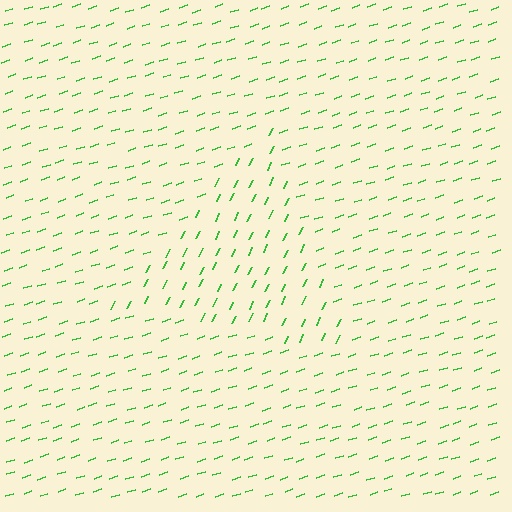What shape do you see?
I see a triangle.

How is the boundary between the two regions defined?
The boundary is defined purely by a change in line orientation (approximately 45 degrees difference). All lines are the same color and thickness.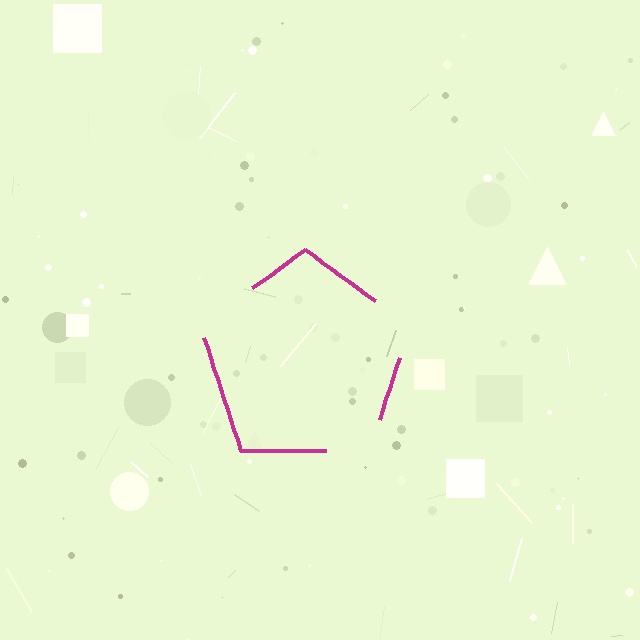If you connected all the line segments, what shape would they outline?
They would outline a pentagon.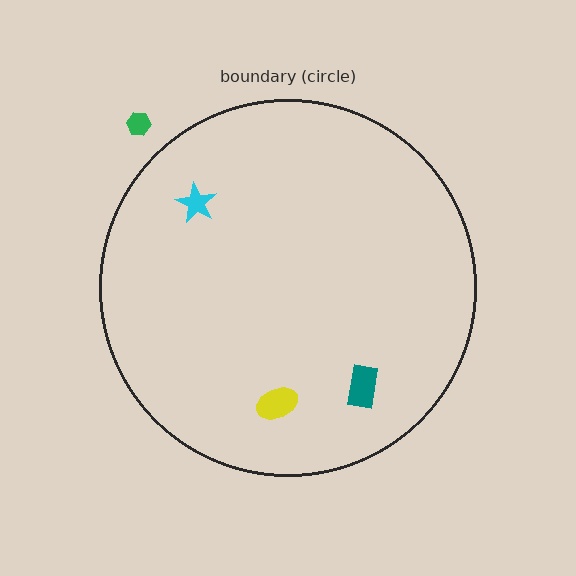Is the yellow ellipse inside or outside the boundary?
Inside.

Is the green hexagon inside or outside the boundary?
Outside.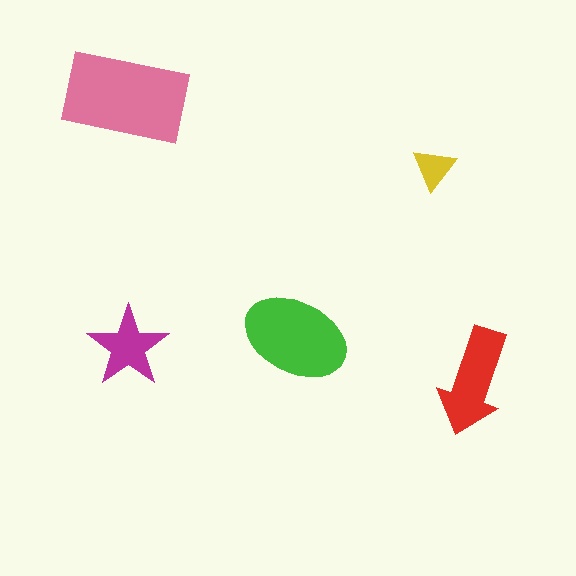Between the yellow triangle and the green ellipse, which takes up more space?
The green ellipse.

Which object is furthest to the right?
The red arrow is rightmost.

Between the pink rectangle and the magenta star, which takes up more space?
The pink rectangle.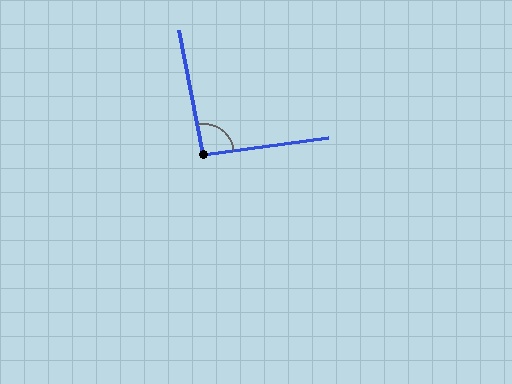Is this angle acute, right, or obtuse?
It is approximately a right angle.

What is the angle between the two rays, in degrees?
Approximately 93 degrees.